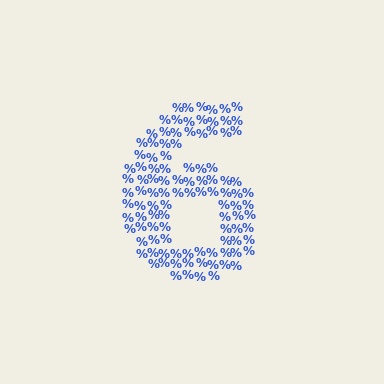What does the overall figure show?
The overall figure shows the digit 6.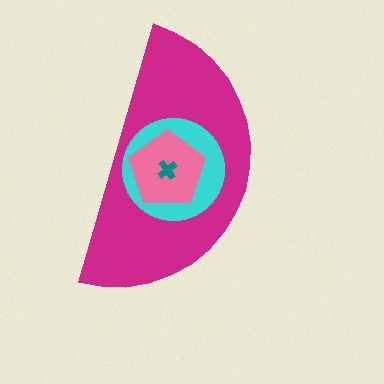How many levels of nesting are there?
4.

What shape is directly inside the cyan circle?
The pink pentagon.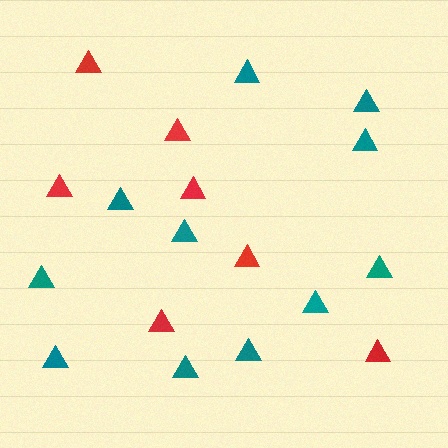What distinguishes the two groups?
There are 2 groups: one group of teal triangles (11) and one group of red triangles (7).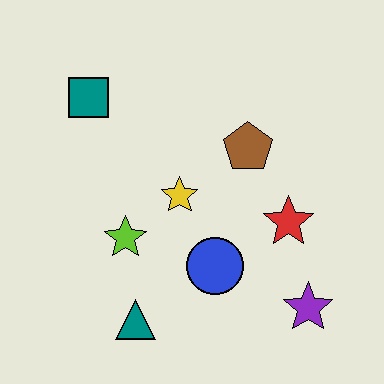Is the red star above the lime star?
Yes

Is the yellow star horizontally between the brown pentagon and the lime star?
Yes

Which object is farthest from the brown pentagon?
The teal triangle is farthest from the brown pentagon.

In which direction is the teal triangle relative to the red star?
The teal triangle is to the left of the red star.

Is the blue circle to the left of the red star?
Yes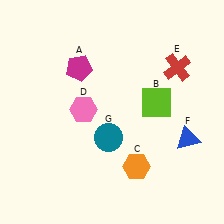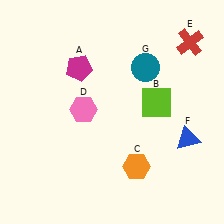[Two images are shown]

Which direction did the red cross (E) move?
The red cross (E) moved up.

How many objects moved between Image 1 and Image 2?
2 objects moved between the two images.